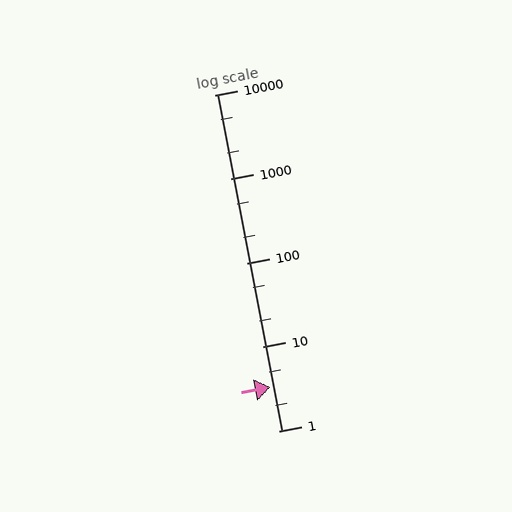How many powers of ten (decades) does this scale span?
The scale spans 4 decades, from 1 to 10000.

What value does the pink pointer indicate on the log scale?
The pointer indicates approximately 3.3.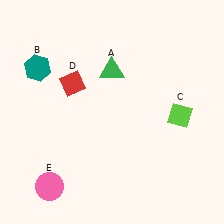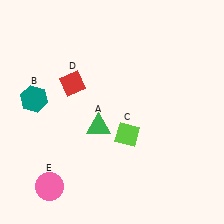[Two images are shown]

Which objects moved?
The objects that moved are: the green triangle (A), the teal hexagon (B), the lime diamond (C).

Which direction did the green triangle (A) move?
The green triangle (A) moved down.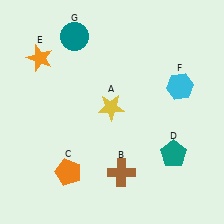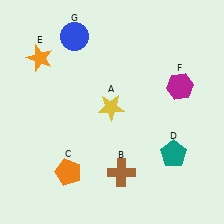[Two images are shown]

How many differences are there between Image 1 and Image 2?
There are 2 differences between the two images.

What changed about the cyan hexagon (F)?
In Image 1, F is cyan. In Image 2, it changed to magenta.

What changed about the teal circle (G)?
In Image 1, G is teal. In Image 2, it changed to blue.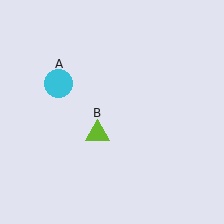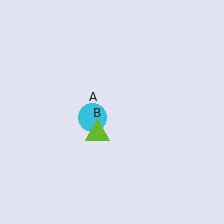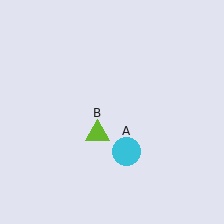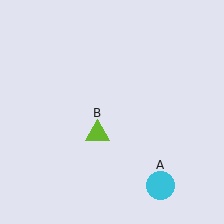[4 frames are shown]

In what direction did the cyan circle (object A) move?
The cyan circle (object A) moved down and to the right.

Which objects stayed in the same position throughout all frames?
Lime triangle (object B) remained stationary.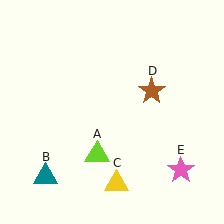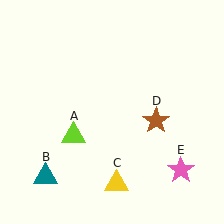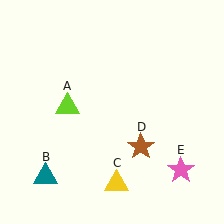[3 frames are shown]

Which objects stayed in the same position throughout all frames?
Teal triangle (object B) and yellow triangle (object C) and pink star (object E) remained stationary.